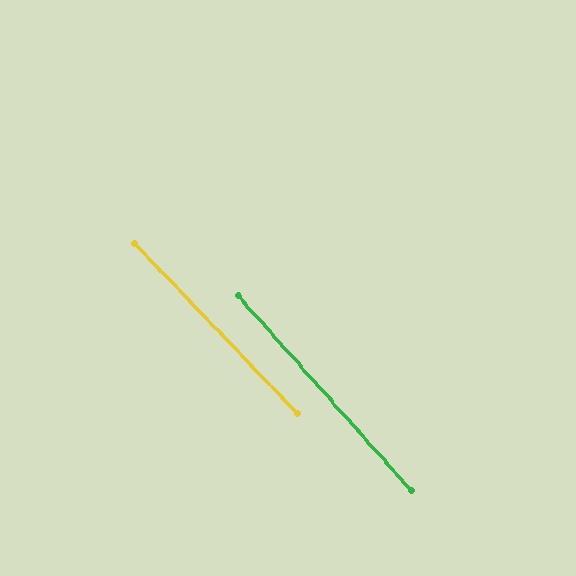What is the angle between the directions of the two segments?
Approximately 2 degrees.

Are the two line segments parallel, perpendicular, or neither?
Parallel — their directions differ by only 2.0°.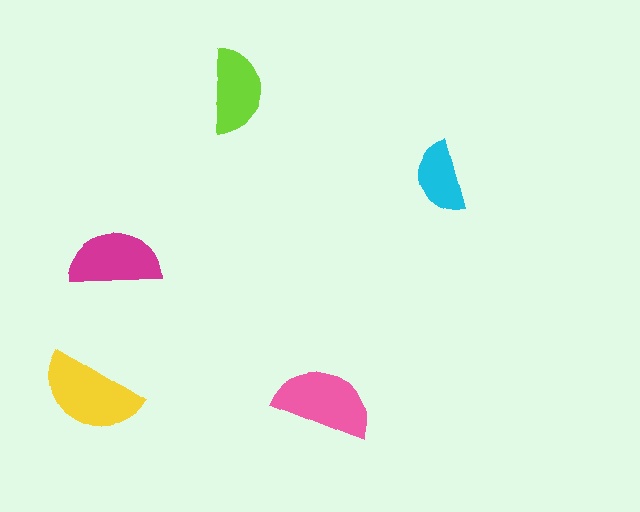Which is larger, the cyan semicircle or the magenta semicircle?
The magenta one.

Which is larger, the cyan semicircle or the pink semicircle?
The pink one.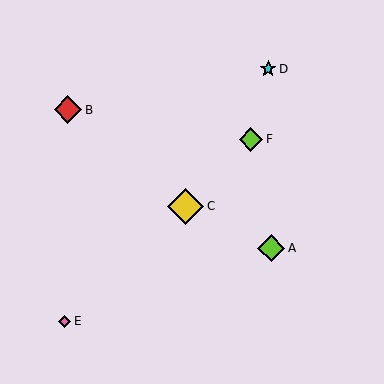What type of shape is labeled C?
Shape C is a yellow diamond.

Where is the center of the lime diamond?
The center of the lime diamond is at (251, 139).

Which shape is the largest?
The yellow diamond (labeled C) is the largest.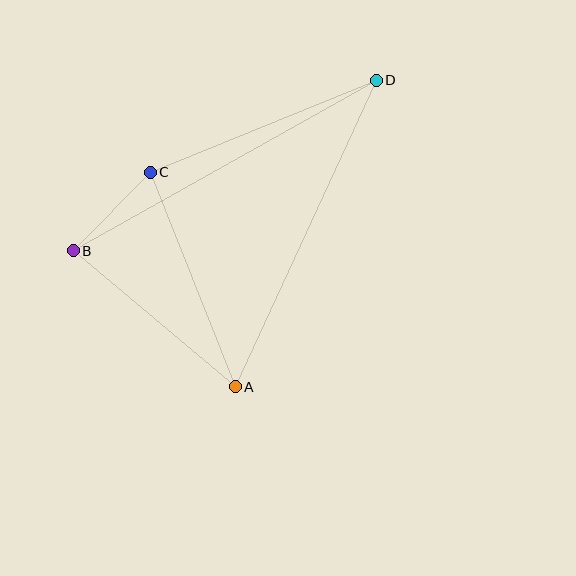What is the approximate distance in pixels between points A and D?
The distance between A and D is approximately 337 pixels.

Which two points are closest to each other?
Points B and C are closest to each other.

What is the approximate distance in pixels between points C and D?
The distance between C and D is approximately 244 pixels.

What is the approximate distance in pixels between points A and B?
The distance between A and B is approximately 212 pixels.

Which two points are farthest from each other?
Points B and D are farthest from each other.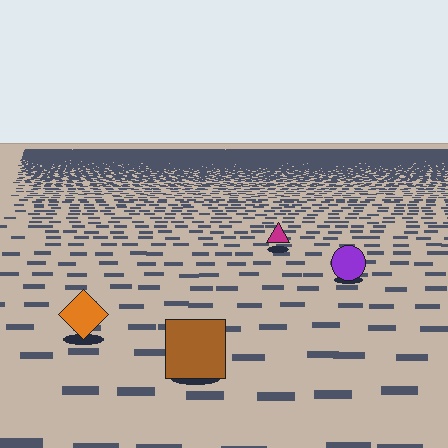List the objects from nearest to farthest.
From nearest to farthest: the brown square, the orange diamond, the purple circle, the magenta triangle.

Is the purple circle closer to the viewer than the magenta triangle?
Yes. The purple circle is closer — you can tell from the texture gradient: the ground texture is coarser near it.